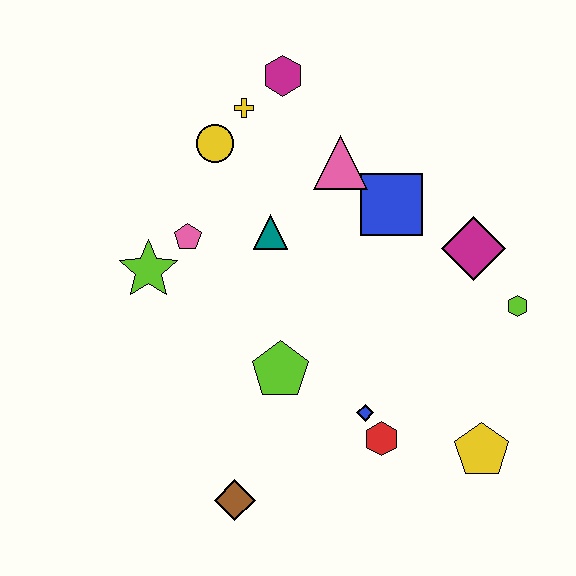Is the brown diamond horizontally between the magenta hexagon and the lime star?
Yes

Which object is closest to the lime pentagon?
The blue diamond is closest to the lime pentagon.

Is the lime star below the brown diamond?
No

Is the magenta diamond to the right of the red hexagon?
Yes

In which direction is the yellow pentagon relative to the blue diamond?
The yellow pentagon is to the right of the blue diamond.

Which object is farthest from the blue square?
The brown diamond is farthest from the blue square.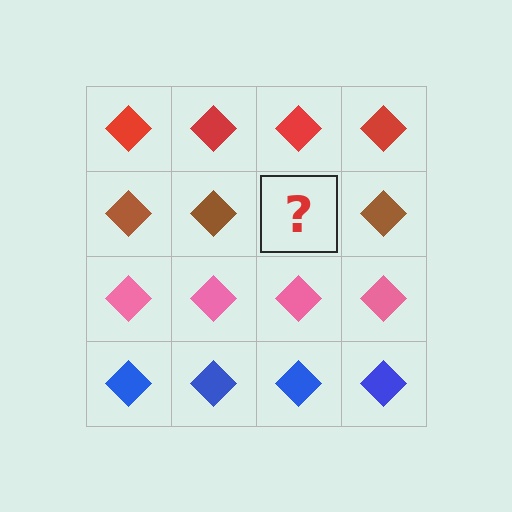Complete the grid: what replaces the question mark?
The question mark should be replaced with a brown diamond.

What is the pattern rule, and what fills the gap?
The rule is that each row has a consistent color. The gap should be filled with a brown diamond.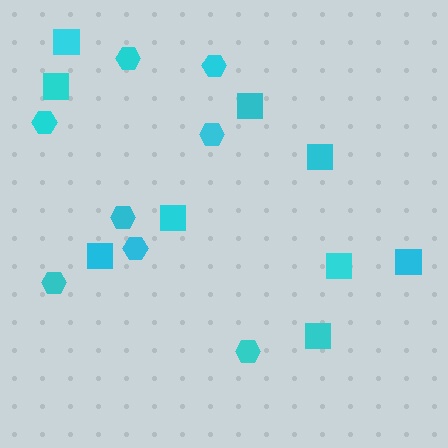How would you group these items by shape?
There are 2 groups: one group of squares (9) and one group of hexagons (8).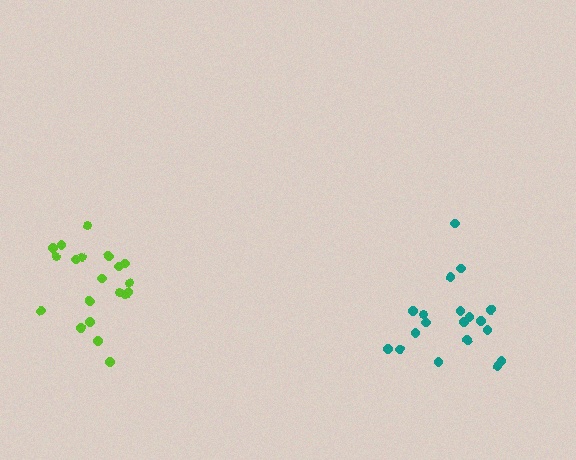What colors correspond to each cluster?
The clusters are colored: lime, teal.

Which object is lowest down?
The teal cluster is bottommost.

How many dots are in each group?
Group 1: 20 dots, Group 2: 19 dots (39 total).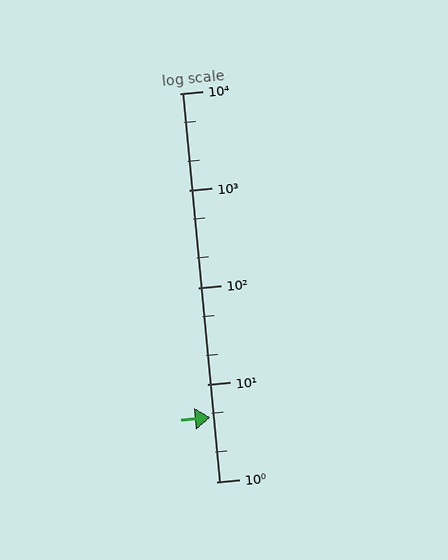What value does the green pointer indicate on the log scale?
The pointer indicates approximately 4.6.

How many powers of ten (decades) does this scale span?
The scale spans 4 decades, from 1 to 10000.